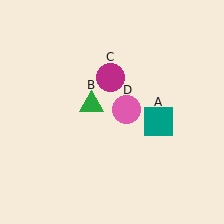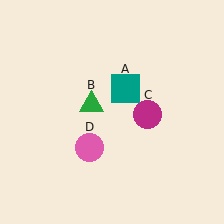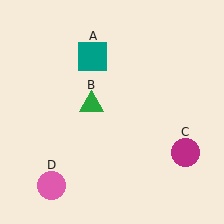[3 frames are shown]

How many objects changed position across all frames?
3 objects changed position: teal square (object A), magenta circle (object C), pink circle (object D).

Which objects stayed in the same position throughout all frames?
Green triangle (object B) remained stationary.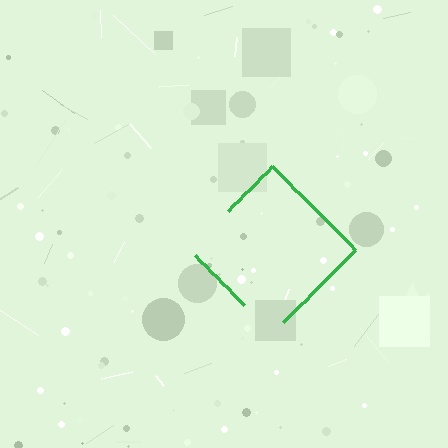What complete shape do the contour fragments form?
The contour fragments form a diamond.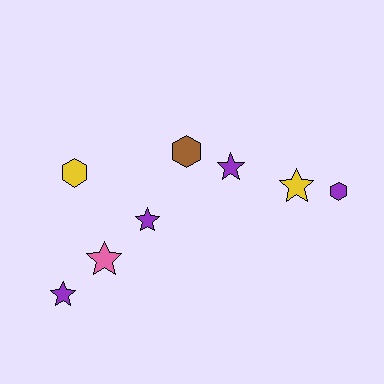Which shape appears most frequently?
Star, with 5 objects.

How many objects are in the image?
There are 8 objects.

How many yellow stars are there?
There is 1 yellow star.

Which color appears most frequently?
Purple, with 4 objects.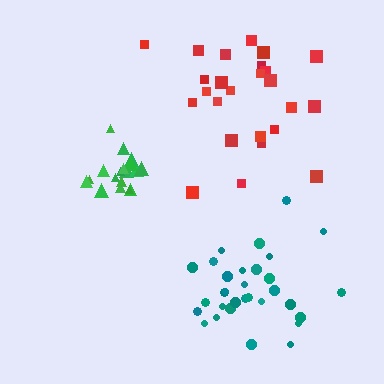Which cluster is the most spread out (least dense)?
Red.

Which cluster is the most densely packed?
Green.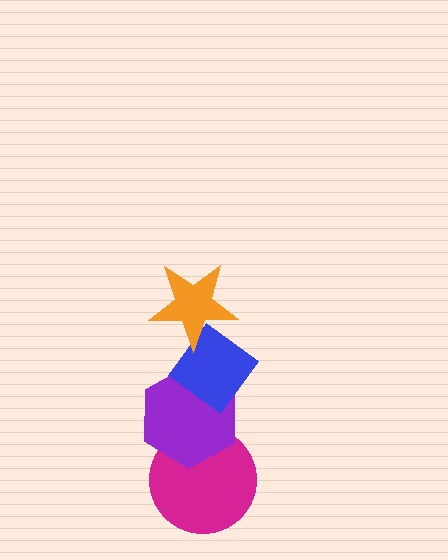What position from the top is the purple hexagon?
The purple hexagon is 3rd from the top.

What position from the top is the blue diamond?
The blue diamond is 2nd from the top.